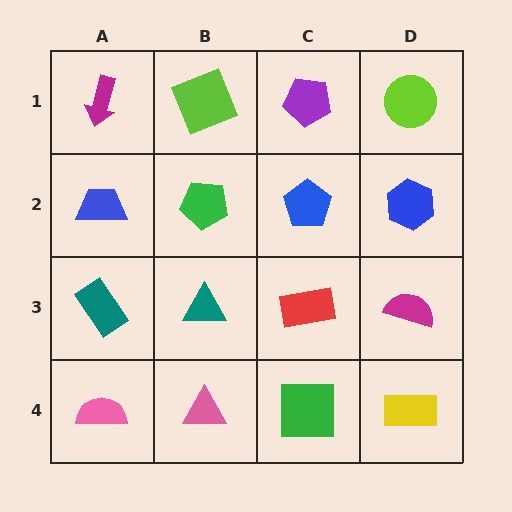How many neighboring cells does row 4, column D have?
2.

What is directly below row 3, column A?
A pink semicircle.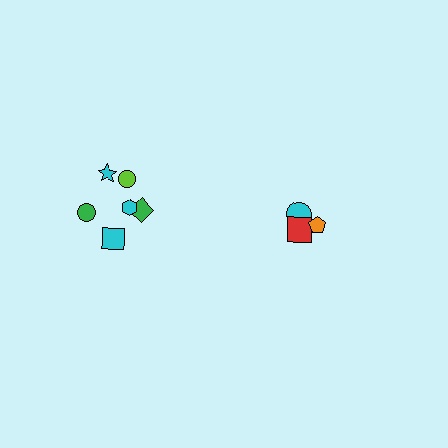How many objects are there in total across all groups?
There are 9 objects.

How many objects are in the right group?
There are 3 objects.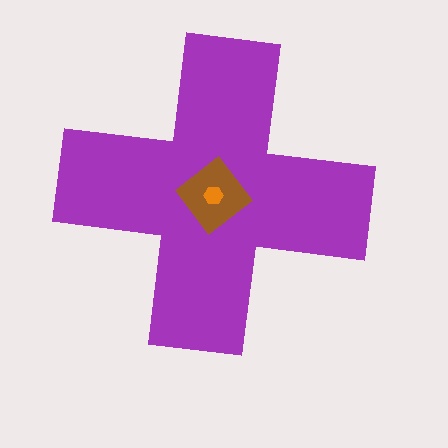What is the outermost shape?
The purple cross.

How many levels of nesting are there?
3.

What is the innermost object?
The orange hexagon.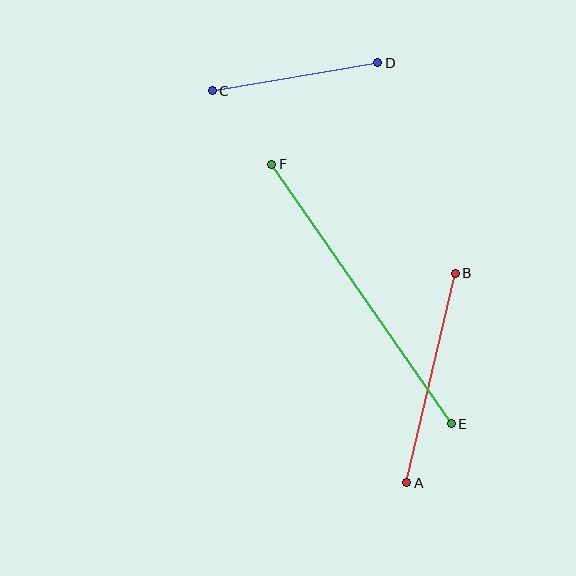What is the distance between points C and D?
The distance is approximately 168 pixels.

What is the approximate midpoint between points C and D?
The midpoint is at approximately (295, 77) pixels.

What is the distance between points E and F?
The distance is approximately 315 pixels.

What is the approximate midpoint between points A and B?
The midpoint is at approximately (431, 378) pixels.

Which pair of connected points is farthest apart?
Points E and F are farthest apart.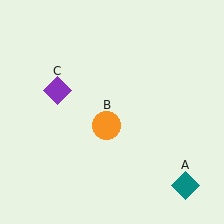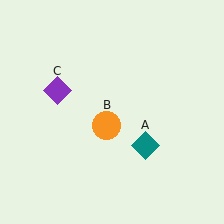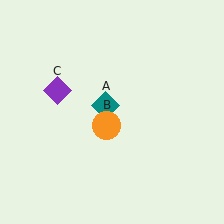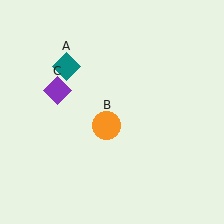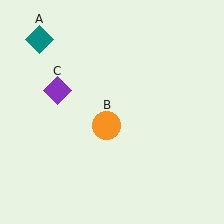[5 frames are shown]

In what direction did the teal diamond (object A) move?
The teal diamond (object A) moved up and to the left.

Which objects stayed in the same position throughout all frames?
Orange circle (object B) and purple diamond (object C) remained stationary.